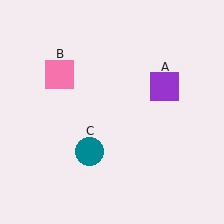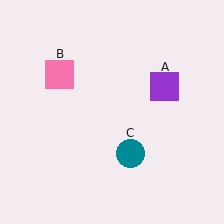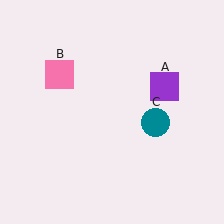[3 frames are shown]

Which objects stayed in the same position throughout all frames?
Purple square (object A) and pink square (object B) remained stationary.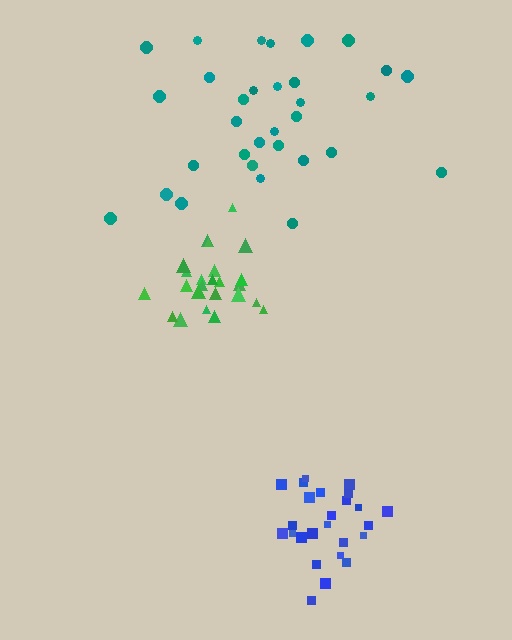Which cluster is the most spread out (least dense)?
Teal.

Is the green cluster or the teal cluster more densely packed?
Green.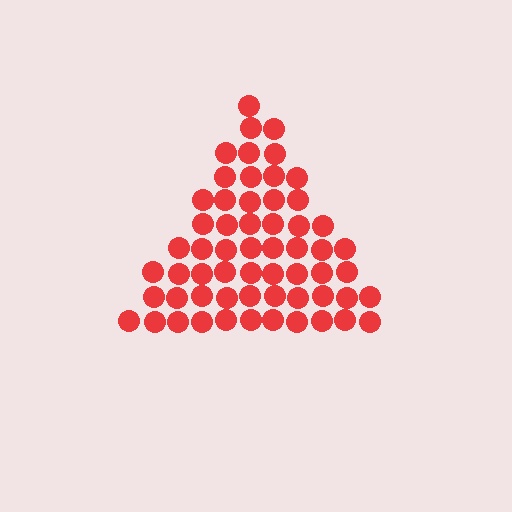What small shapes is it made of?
It is made of small circles.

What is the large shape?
The large shape is a triangle.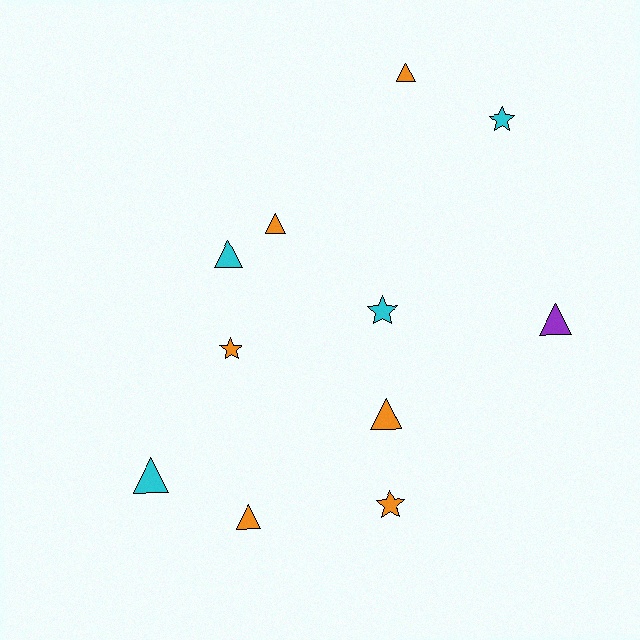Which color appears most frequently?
Orange, with 6 objects.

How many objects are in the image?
There are 11 objects.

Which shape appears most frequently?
Triangle, with 7 objects.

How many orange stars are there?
There are 2 orange stars.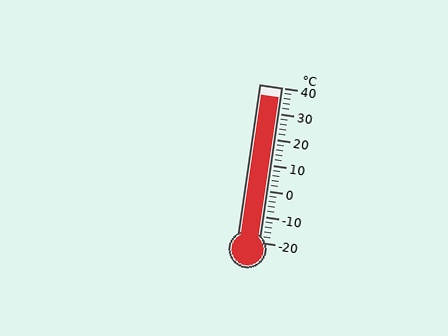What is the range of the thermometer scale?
The thermometer scale ranges from -20°C to 40°C.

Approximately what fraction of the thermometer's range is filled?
The thermometer is filled to approximately 95% of its range.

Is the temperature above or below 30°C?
The temperature is above 30°C.